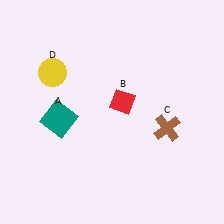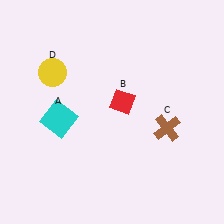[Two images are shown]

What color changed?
The square (A) changed from teal in Image 1 to cyan in Image 2.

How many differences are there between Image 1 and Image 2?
There is 1 difference between the two images.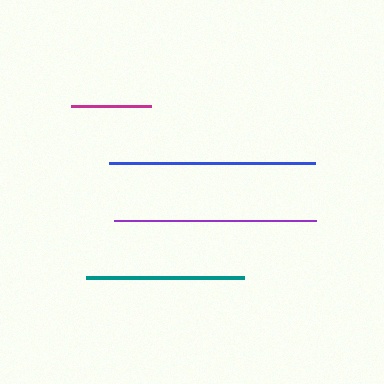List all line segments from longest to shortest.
From longest to shortest: blue, purple, teal, magenta.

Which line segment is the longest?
The blue line is the longest at approximately 206 pixels.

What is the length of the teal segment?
The teal segment is approximately 158 pixels long.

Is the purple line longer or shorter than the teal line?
The purple line is longer than the teal line.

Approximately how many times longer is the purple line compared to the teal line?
The purple line is approximately 1.3 times the length of the teal line.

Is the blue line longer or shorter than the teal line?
The blue line is longer than the teal line.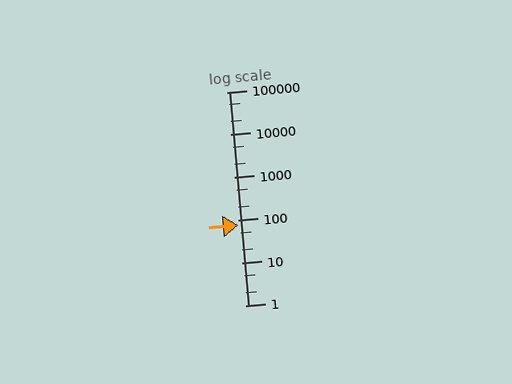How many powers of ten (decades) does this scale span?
The scale spans 5 decades, from 1 to 100000.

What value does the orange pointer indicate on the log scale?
The pointer indicates approximately 74.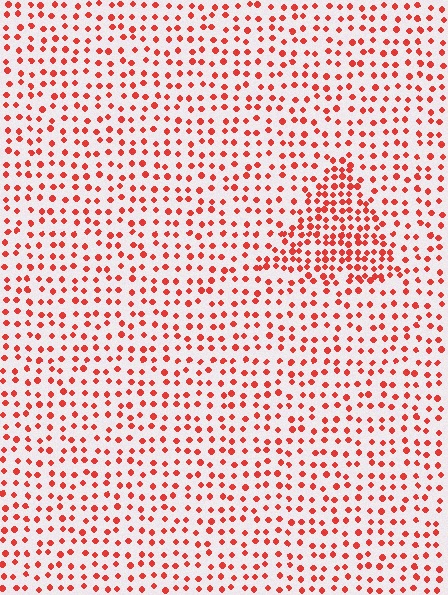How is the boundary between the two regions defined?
The boundary is defined by a change in element density (approximately 1.9x ratio). All elements are the same color, size, and shape.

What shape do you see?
I see a triangle.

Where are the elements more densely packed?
The elements are more densely packed inside the triangle boundary.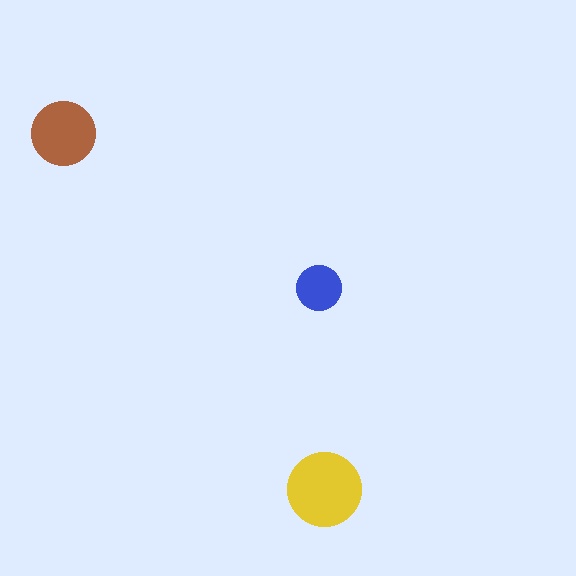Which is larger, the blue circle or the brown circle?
The brown one.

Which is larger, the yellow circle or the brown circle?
The yellow one.